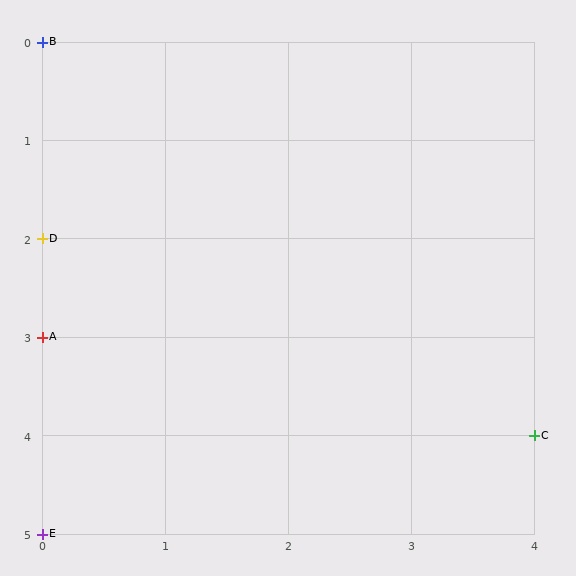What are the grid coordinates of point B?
Point B is at grid coordinates (0, 0).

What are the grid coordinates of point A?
Point A is at grid coordinates (0, 3).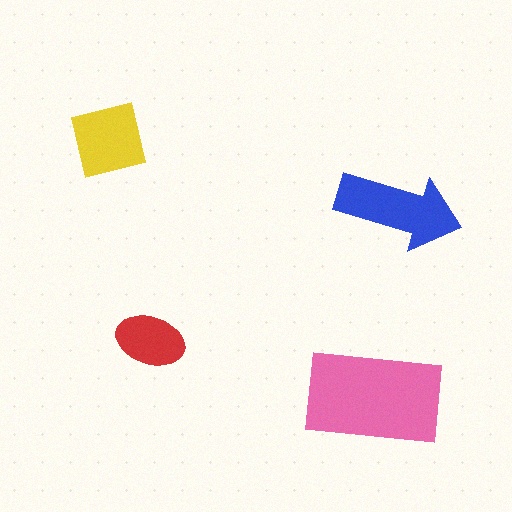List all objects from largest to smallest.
The pink rectangle, the blue arrow, the yellow square, the red ellipse.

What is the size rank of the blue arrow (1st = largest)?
2nd.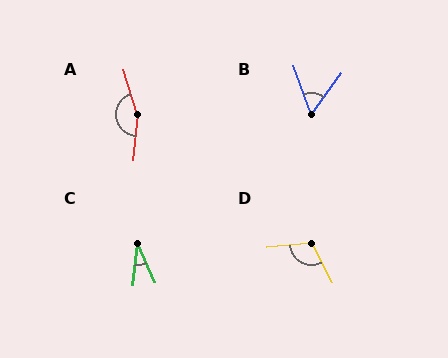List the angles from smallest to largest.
C (30°), B (55°), D (113°), A (157°).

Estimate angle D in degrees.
Approximately 113 degrees.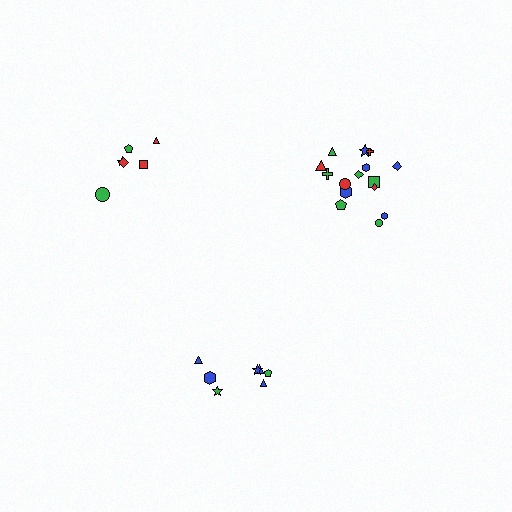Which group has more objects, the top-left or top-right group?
The top-right group.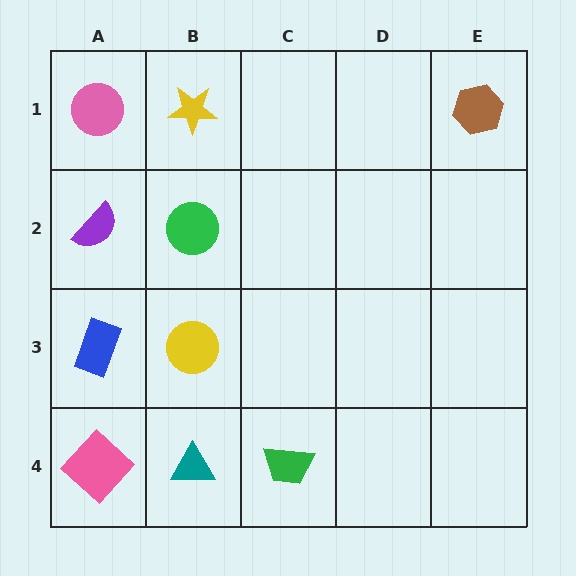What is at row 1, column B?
A yellow star.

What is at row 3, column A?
A blue rectangle.